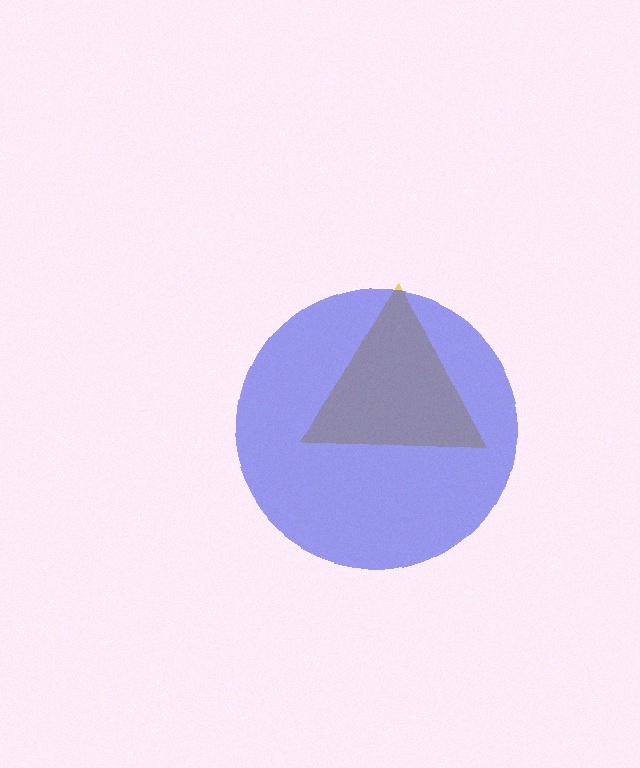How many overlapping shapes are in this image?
There are 2 overlapping shapes in the image.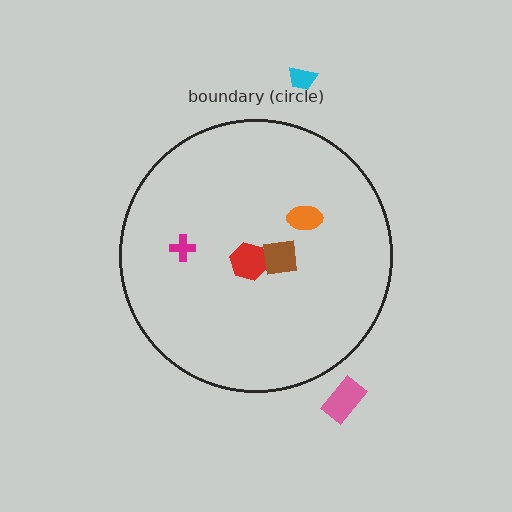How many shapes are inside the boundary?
4 inside, 2 outside.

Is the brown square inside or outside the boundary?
Inside.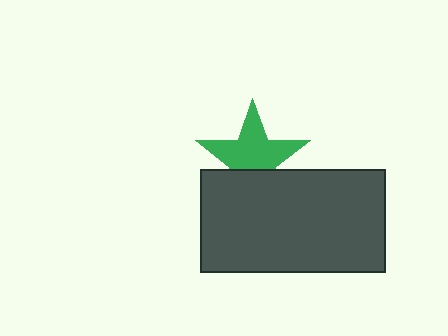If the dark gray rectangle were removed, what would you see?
You would see the complete green star.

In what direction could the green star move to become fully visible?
The green star could move up. That would shift it out from behind the dark gray rectangle entirely.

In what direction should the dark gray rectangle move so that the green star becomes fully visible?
The dark gray rectangle should move down. That is the shortest direction to clear the overlap and leave the green star fully visible.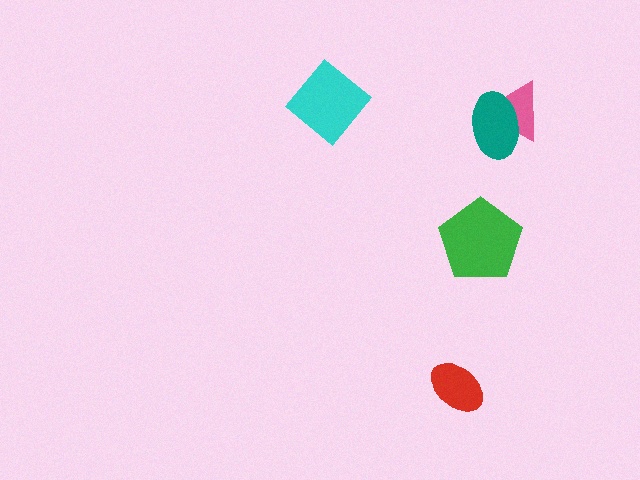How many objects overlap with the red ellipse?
0 objects overlap with the red ellipse.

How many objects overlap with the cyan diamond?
0 objects overlap with the cyan diamond.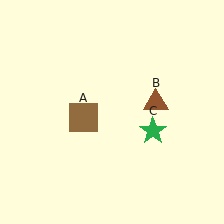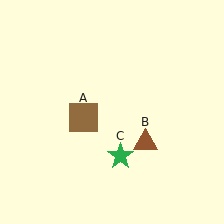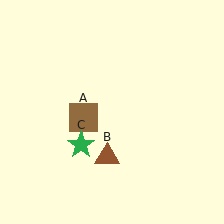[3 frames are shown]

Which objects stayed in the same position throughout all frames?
Brown square (object A) remained stationary.